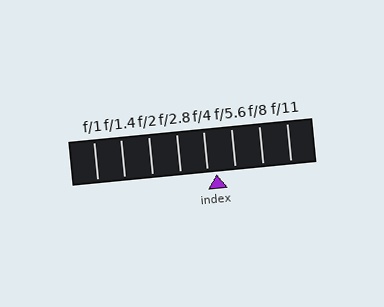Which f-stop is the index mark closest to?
The index mark is closest to f/4.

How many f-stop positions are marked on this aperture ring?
There are 8 f-stop positions marked.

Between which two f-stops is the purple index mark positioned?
The index mark is between f/4 and f/5.6.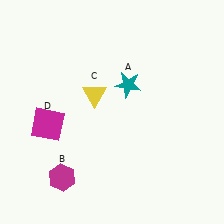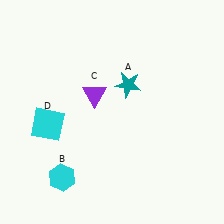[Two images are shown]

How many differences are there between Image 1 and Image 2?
There are 3 differences between the two images.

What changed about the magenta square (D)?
In Image 1, D is magenta. In Image 2, it changed to cyan.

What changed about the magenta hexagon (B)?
In Image 1, B is magenta. In Image 2, it changed to cyan.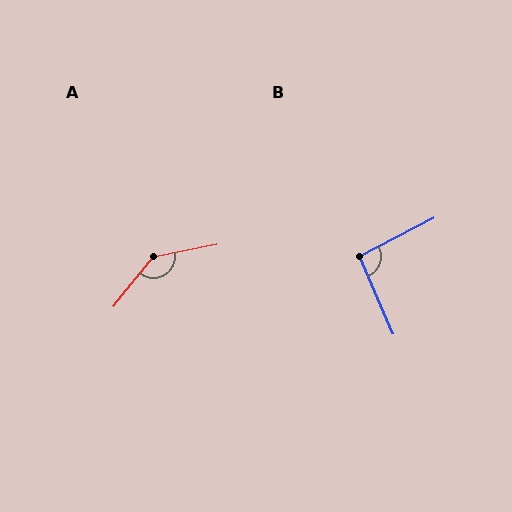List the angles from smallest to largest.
B (94°), A (140°).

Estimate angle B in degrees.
Approximately 94 degrees.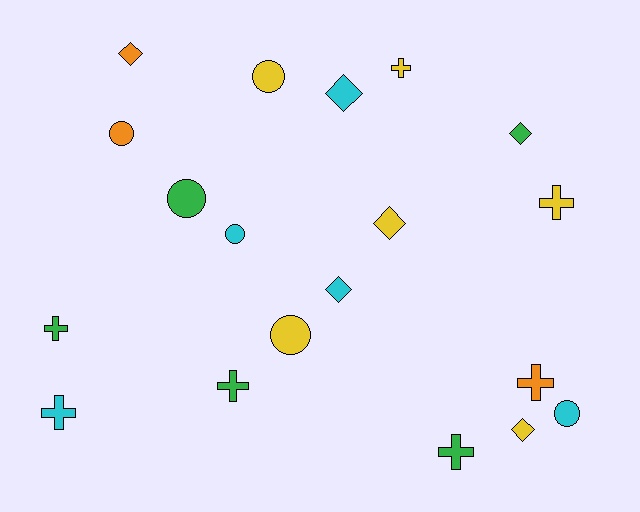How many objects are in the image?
There are 19 objects.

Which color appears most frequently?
Yellow, with 6 objects.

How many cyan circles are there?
There are 2 cyan circles.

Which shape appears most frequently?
Cross, with 7 objects.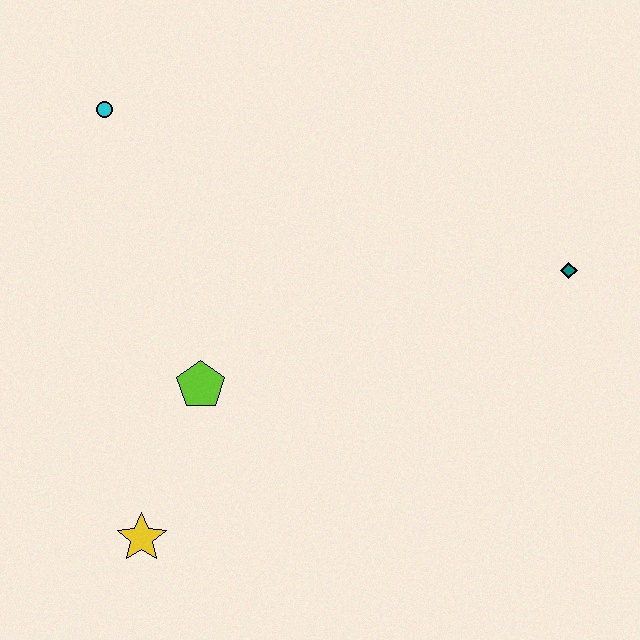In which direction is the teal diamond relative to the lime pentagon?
The teal diamond is to the right of the lime pentagon.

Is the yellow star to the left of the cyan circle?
No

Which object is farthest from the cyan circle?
The teal diamond is farthest from the cyan circle.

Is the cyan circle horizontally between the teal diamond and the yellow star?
No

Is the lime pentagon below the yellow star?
No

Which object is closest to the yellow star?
The lime pentagon is closest to the yellow star.